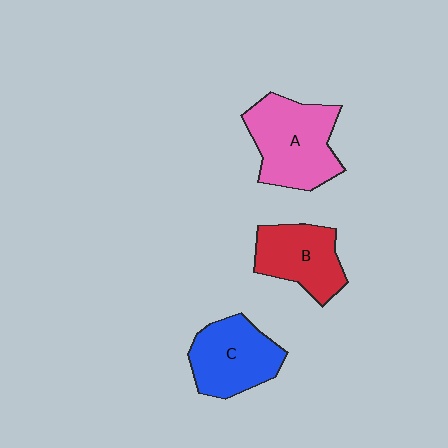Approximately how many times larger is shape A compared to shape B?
Approximately 1.3 times.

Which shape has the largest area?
Shape A (pink).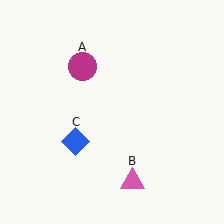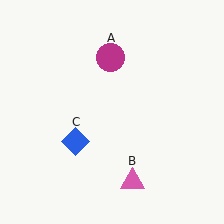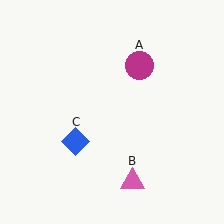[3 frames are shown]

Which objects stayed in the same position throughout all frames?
Pink triangle (object B) and blue diamond (object C) remained stationary.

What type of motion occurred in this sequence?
The magenta circle (object A) rotated clockwise around the center of the scene.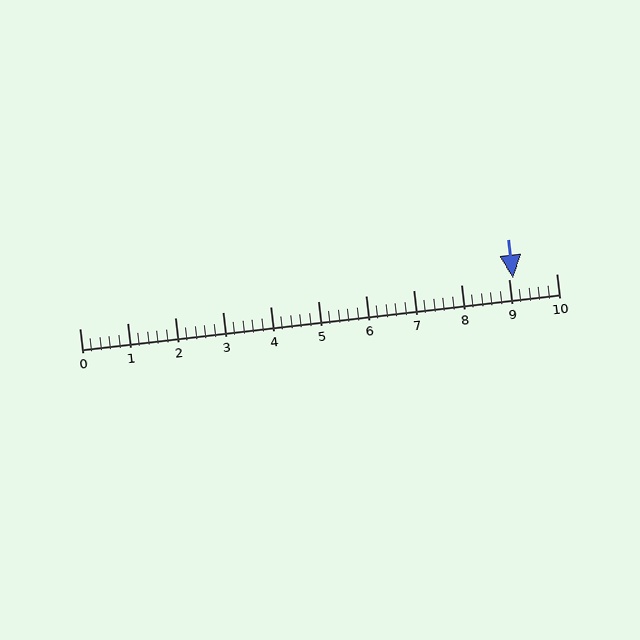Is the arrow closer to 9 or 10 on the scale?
The arrow is closer to 9.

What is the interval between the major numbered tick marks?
The major tick marks are spaced 1 units apart.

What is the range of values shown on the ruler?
The ruler shows values from 0 to 10.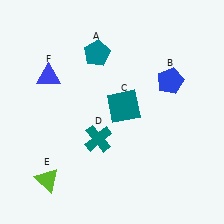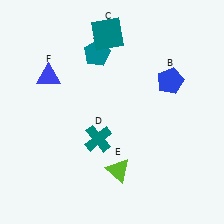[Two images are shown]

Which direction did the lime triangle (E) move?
The lime triangle (E) moved right.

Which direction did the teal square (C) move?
The teal square (C) moved up.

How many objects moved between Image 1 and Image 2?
2 objects moved between the two images.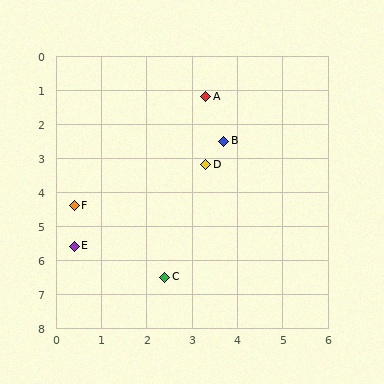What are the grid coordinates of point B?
Point B is at approximately (3.7, 2.5).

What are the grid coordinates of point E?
Point E is at approximately (0.4, 5.6).